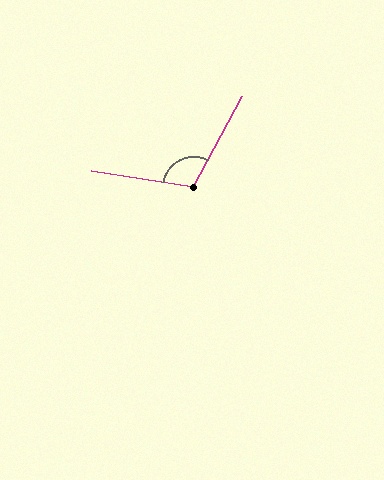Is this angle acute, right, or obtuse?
It is obtuse.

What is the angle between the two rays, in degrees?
Approximately 109 degrees.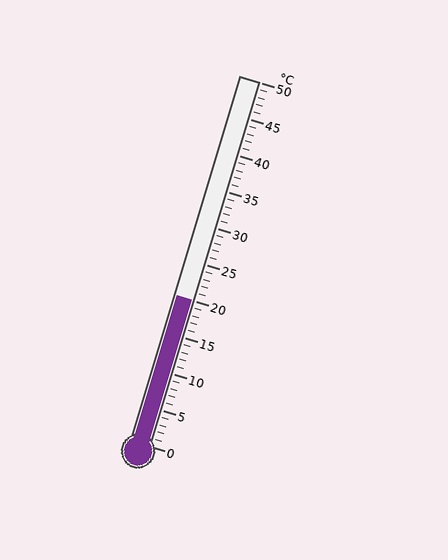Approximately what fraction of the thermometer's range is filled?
The thermometer is filled to approximately 40% of its range.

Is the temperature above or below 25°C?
The temperature is below 25°C.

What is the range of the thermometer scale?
The thermometer scale ranges from 0°C to 50°C.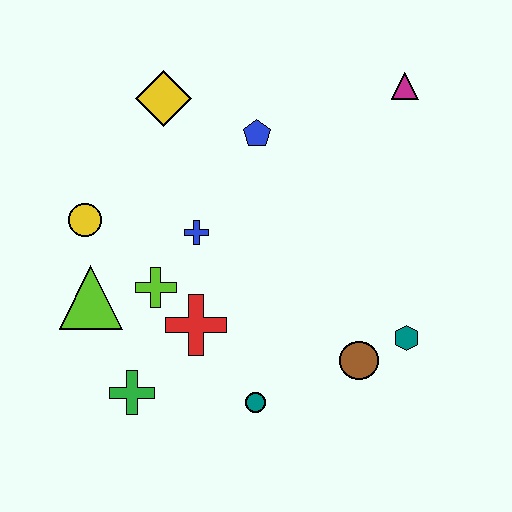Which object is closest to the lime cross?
The red cross is closest to the lime cross.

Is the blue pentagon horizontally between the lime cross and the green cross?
No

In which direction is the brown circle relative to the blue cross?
The brown circle is to the right of the blue cross.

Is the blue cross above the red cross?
Yes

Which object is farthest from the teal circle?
The magenta triangle is farthest from the teal circle.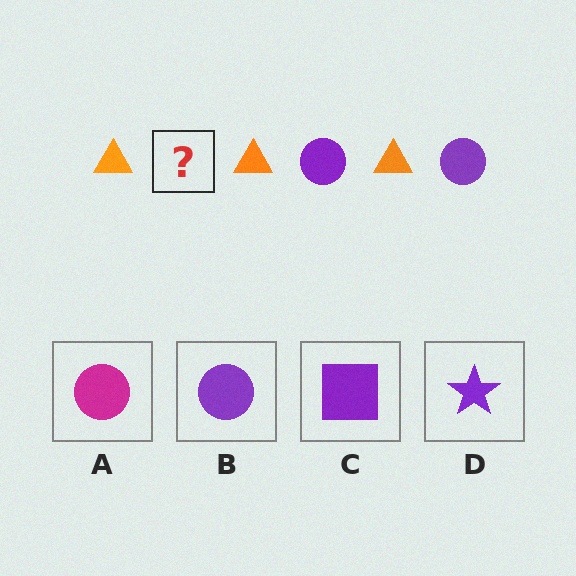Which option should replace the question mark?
Option B.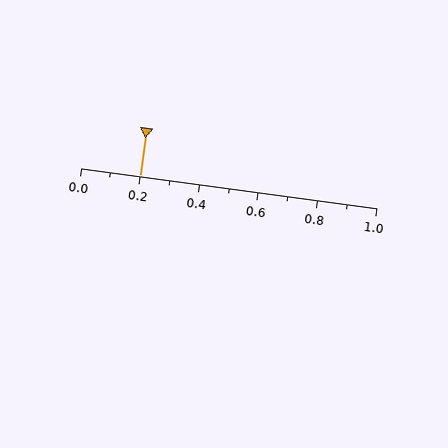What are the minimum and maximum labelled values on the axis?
The axis runs from 0.0 to 1.0.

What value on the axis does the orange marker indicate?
The marker indicates approximately 0.2.